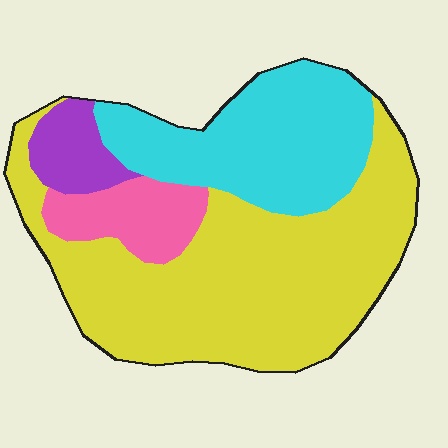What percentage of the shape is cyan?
Cyan takes up about one quarter (1/4) of the shape.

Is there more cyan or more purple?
Cyan.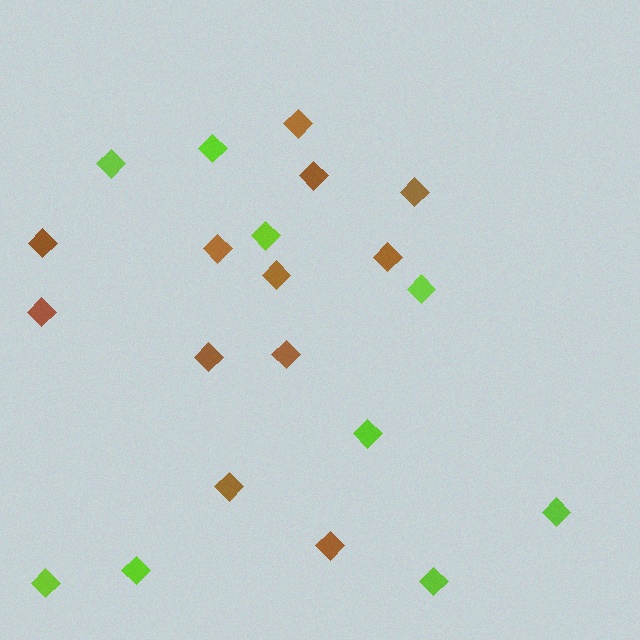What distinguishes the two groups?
There are 2 groups: one group of brown diamonds (12) and one group of lime diamonds (9).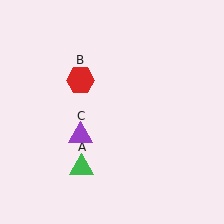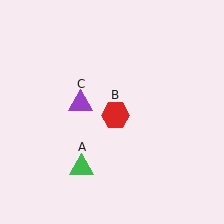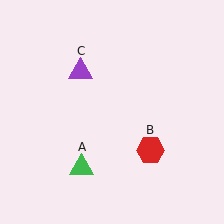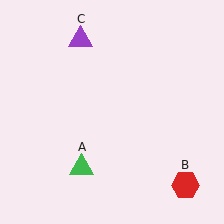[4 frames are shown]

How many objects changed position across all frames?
2 objects changed position: red hexagon (object B), purple triangle (object C).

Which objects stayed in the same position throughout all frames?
Green triangle (object A) remained stationary.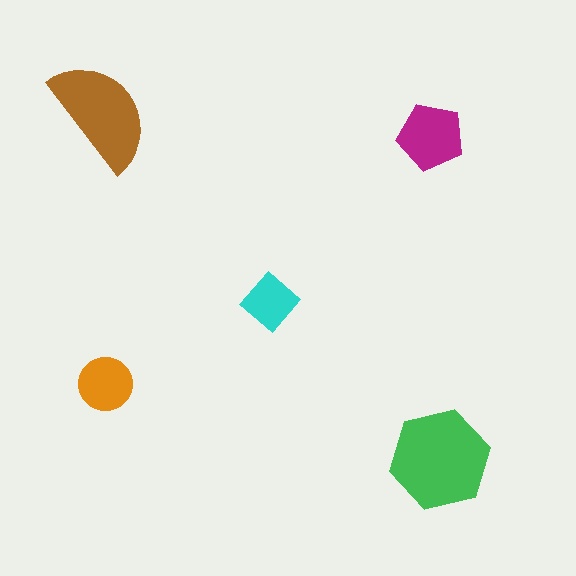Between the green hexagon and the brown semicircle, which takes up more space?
The green hexagon.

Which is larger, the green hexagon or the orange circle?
The green hexagon.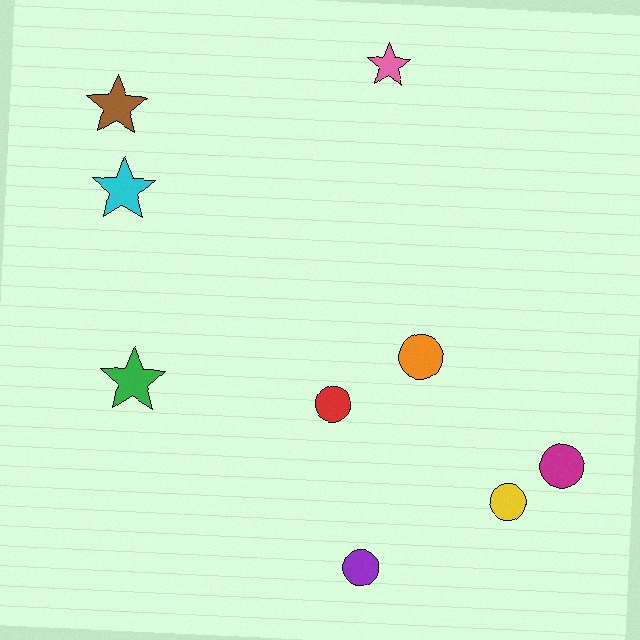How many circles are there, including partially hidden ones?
There are 5 circles.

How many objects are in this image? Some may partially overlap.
There are 9 objects.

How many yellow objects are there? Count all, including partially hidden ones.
There is 1 yellow object.